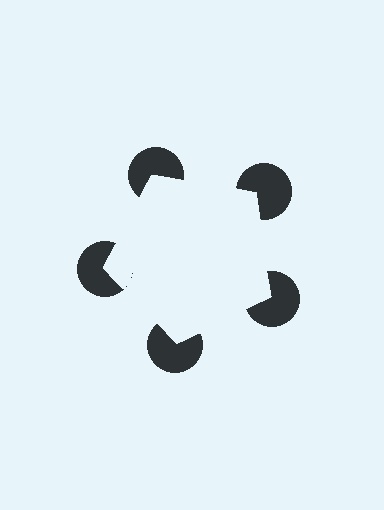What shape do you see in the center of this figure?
An illusory pentagon — its edges are inferred from the aligned wedge cuts in the pac-man discs, not physically drawn.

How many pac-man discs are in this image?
There are 5 — one at each vertex of the illusory pentagon.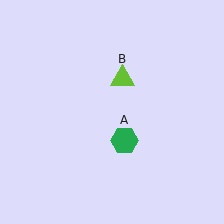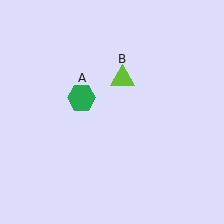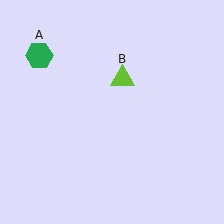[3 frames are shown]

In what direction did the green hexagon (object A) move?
The green hexagon (object A) moved up and to the left.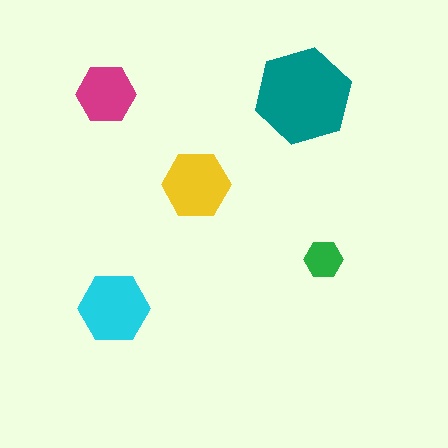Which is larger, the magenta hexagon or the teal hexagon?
The teal one.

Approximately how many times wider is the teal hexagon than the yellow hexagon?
About 1.5 times wider.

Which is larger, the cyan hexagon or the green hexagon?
The cyan one.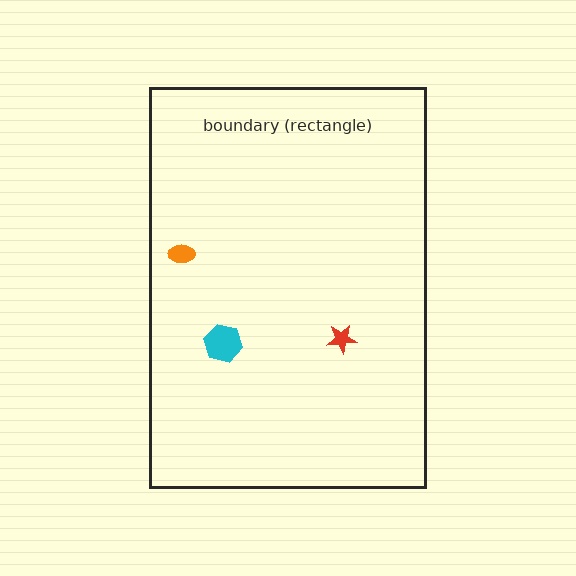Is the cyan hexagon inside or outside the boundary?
Inside.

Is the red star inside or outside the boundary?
Inside.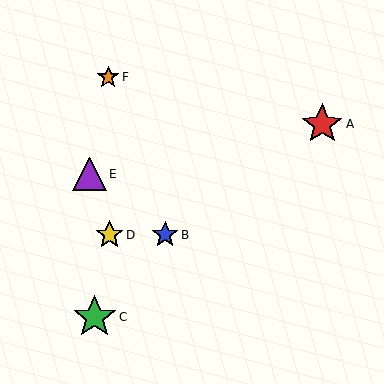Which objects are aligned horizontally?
Objects B, D are aligned horizontally.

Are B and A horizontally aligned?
No, B is at y≈235 and A is at y≈124.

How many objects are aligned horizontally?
2 objects (B, D) are aligned horizontally.